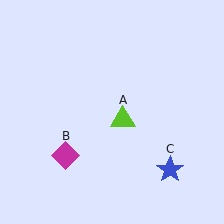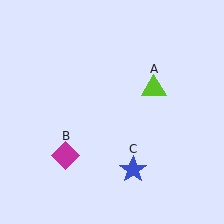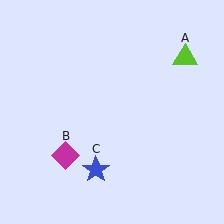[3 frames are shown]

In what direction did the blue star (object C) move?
The blue star (object C) moved left.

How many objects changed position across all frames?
2 objects changed position: lime triangle (object A), blue star (object C).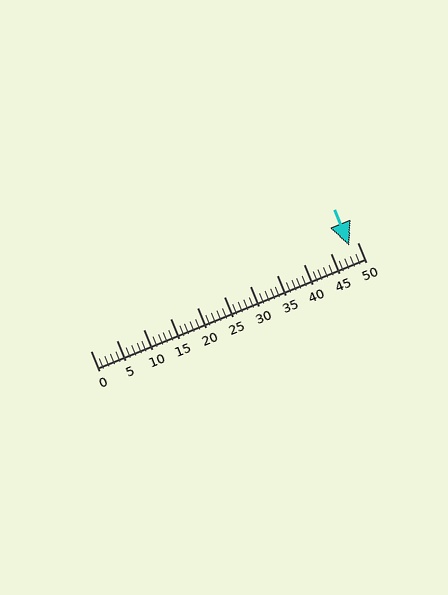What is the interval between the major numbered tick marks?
The major tick marks are spaced 5 units apart.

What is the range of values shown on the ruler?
The ruler shows values from 0 to 50.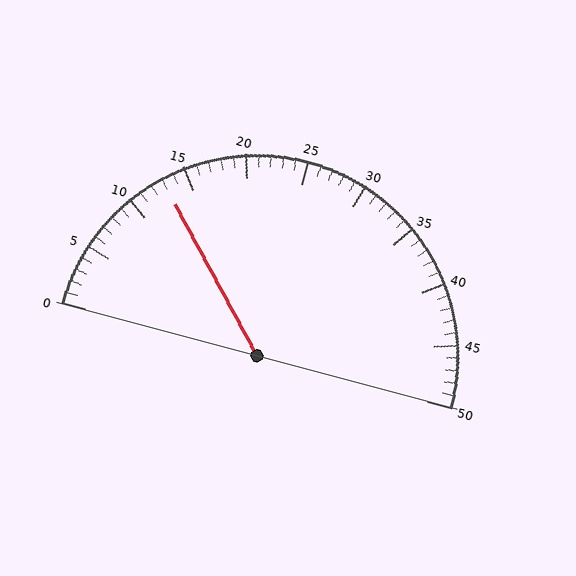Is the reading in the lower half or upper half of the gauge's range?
The reading is in the lower half of the range (0 to 50).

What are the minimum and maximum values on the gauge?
The gauge ranges from 0 to 50.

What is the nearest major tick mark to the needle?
The nearest major tick mark is 15.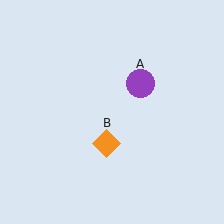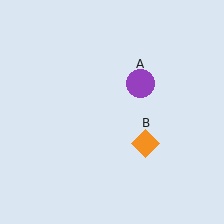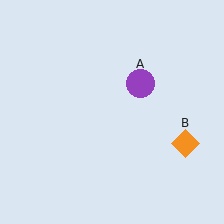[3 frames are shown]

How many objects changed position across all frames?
1 object changed position: orange diamond (object B).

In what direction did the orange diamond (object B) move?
The orange diamond (object B) moved right.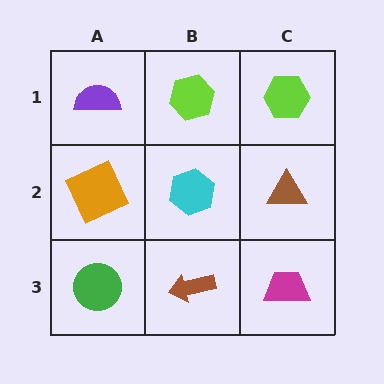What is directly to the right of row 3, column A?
A brown arrow.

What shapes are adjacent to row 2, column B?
A lime hexagon (row 1, column B), a brown arrow (row 3, column B), an orange square (row 2, column A), a brown triangle (row 2, column C).